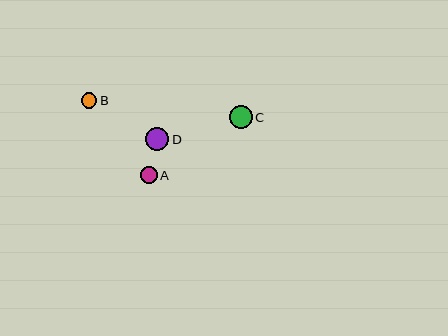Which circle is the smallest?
Circle B is the smallest with a size of approximately 15 pixels.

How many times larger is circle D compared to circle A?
Circle D is approximately 1.4 times the size of circle A.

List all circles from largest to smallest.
From largest to smallest: D, C, A, B.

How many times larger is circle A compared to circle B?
Circle A is approximately 1.1 times the size of circle B.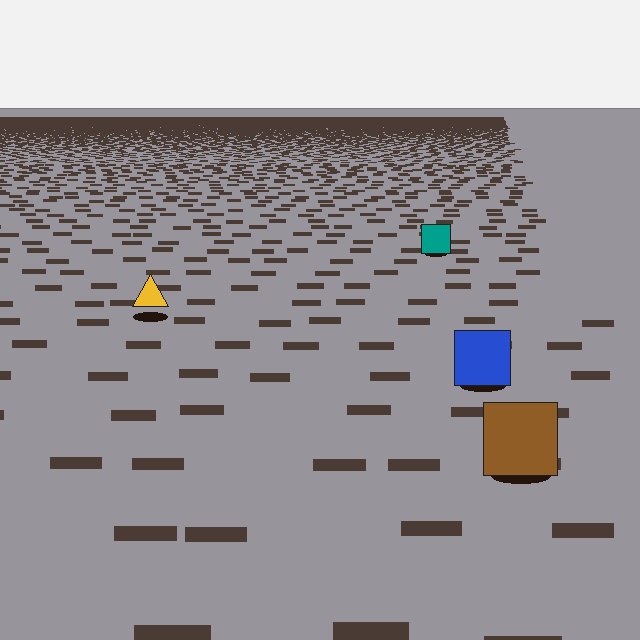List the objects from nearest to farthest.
From nearest to farthest: the brown square, the blue square, the yellow triangle, the teal square.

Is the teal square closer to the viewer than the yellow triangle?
No. The yellow triangle is closer — you can tell from the texture gradient: the ground texture is coarser near it.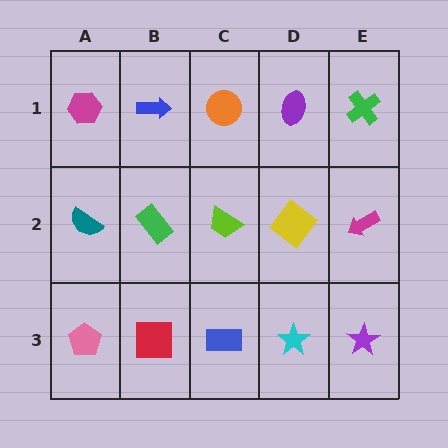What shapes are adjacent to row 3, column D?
A yellow diamond (row 2, column D), a blue rectangle (row 3, column C), a purple star (row 3, column E).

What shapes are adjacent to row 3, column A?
A teal semicircle (row 2, column A), a red square (row 3, column B).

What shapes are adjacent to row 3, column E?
A magenta arrow (row 2, column E), a cyan star (row 3, column D).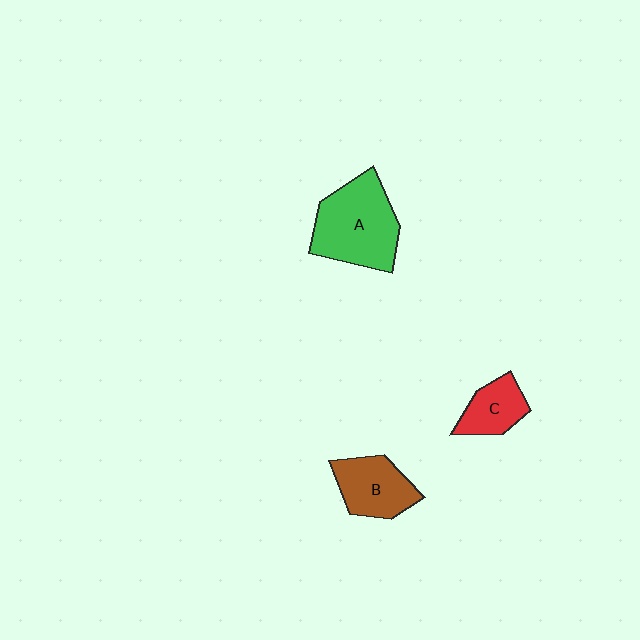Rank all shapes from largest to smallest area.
From largest to smallest: A (green), B (brown), C (red).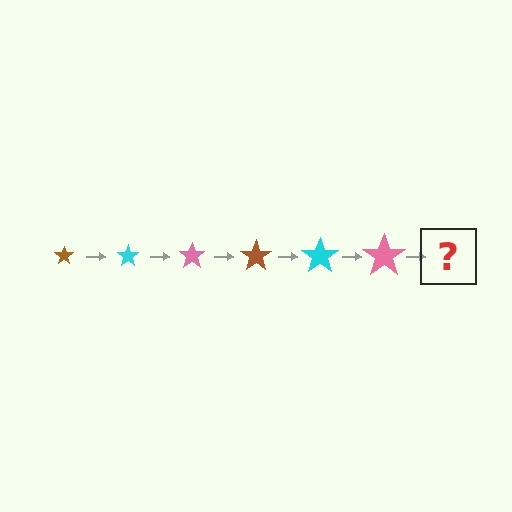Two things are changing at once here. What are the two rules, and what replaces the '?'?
The two rules are that the star grows larger each step and the color cycles through brown, cyan, and pink. The '?' should be a brown star, larger than the previous one.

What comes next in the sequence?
The next element should be a brown star, larger than the previous one.